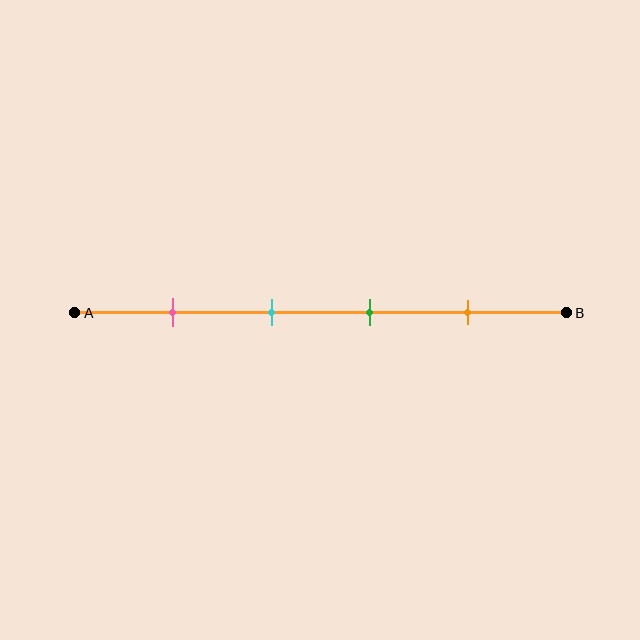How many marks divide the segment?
There are 4 marks dividing the segment.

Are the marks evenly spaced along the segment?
Yes, the marks are approximately evenly spaced.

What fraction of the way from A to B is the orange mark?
The orange mark is approximately 80% (0.8) of the way from A to B.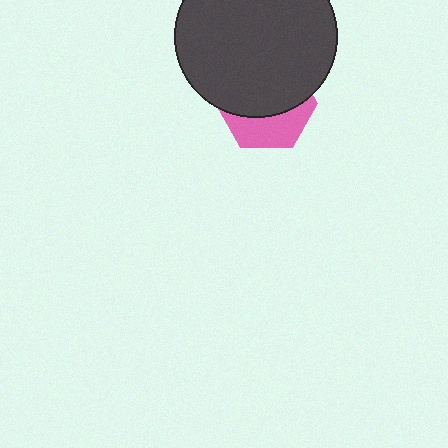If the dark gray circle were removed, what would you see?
You would see the complete pink hexagon.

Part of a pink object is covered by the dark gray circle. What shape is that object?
It is a hexagon.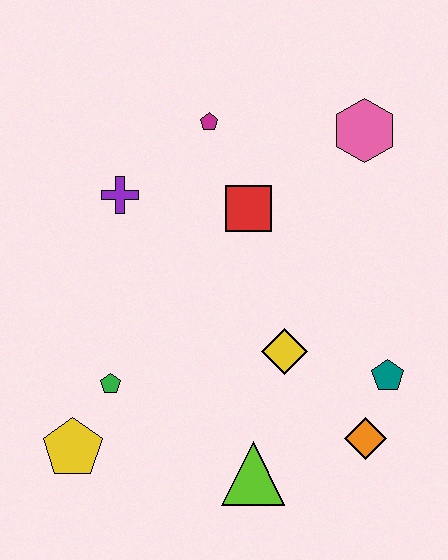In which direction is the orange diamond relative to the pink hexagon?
The orange diamond is below the pink hexagon.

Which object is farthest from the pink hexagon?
The yellow pentagon is farthest from the pink hexagon.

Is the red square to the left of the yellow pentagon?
No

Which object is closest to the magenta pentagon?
The red square is closest to the magenta pentagon.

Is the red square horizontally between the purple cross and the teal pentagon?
Yes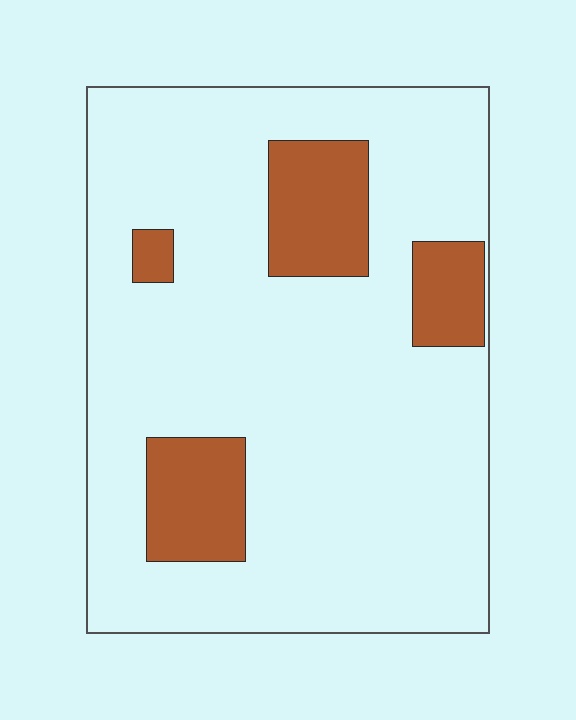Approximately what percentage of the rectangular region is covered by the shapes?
Approximately 15%.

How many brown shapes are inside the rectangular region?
4.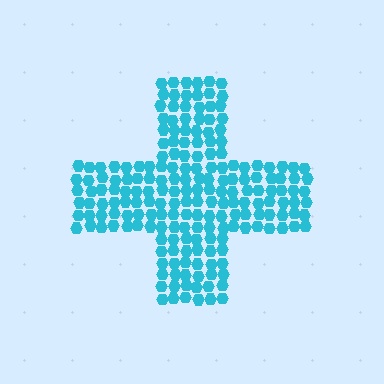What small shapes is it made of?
It is made of small hexagons.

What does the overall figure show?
The overall figure shows a cross.